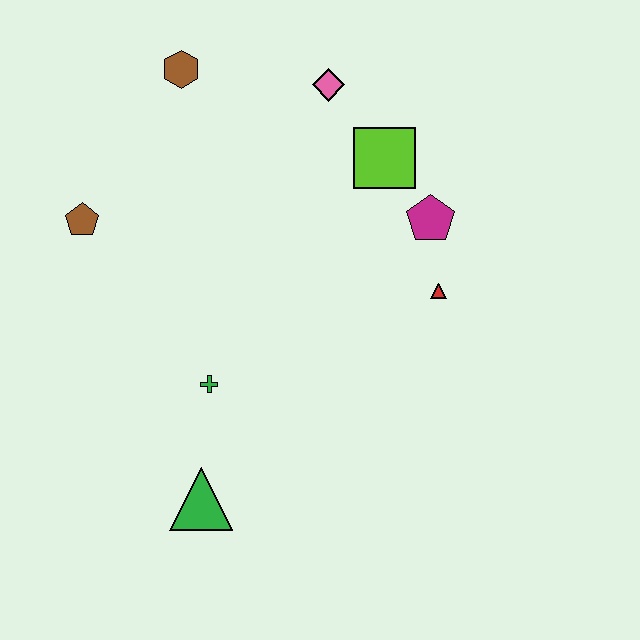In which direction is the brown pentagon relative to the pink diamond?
The brown pentagon is to the left of the pink diamond.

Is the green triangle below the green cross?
Yes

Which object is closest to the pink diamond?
The lime square is closest to the pink diamond.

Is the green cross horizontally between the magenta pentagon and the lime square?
No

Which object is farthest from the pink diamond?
The green triangle is farthest from the pink diamond.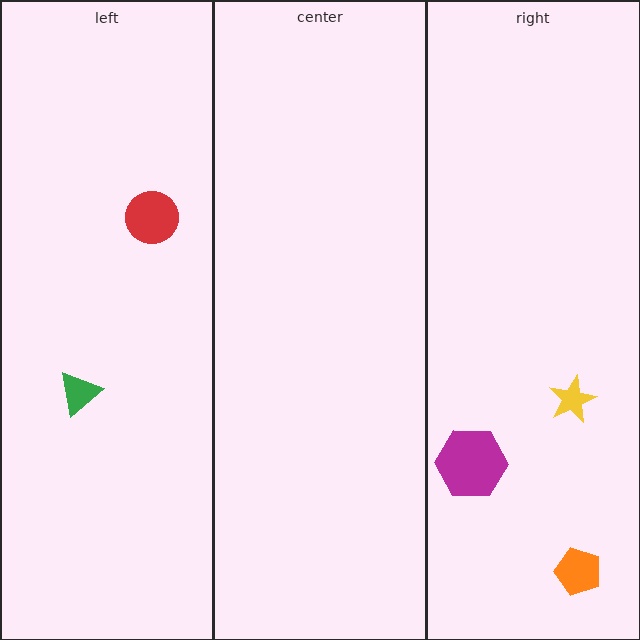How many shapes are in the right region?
3.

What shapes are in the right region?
The magenta hexagon, the orange pentagon, the yellow star.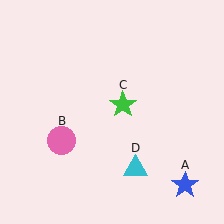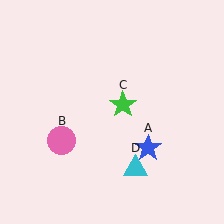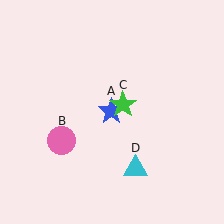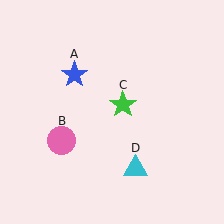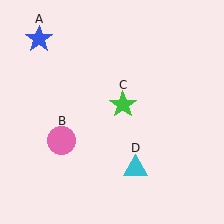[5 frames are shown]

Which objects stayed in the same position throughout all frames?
Pink circle (object B) and green star (object C) and cyan triangle (object D) remained stationary.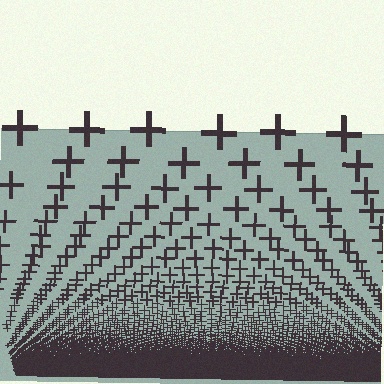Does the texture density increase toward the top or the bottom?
Density increases toward the bottom.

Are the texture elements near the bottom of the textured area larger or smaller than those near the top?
Smaller. The gradient is inverted — elements near the bottom are smaller and denser.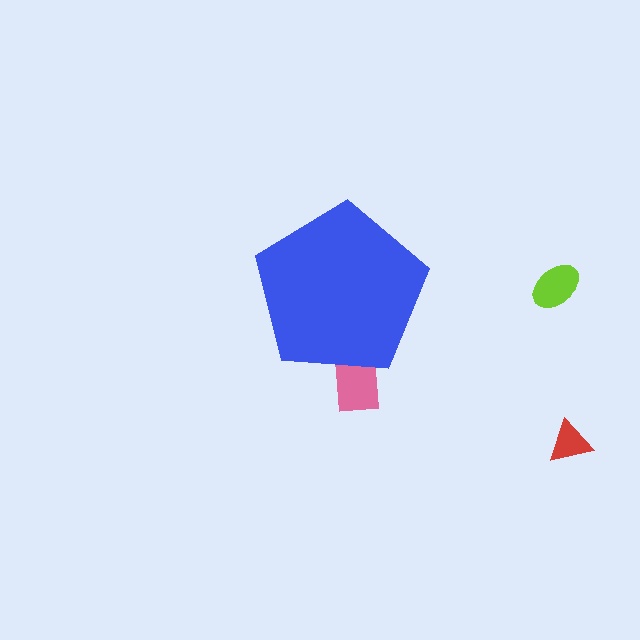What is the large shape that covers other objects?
A blue pentagon.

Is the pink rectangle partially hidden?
Yes, the pink rectangle is partially hidden behind the blue pentagon.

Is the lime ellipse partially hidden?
No, the lime ellipse is fully visible.